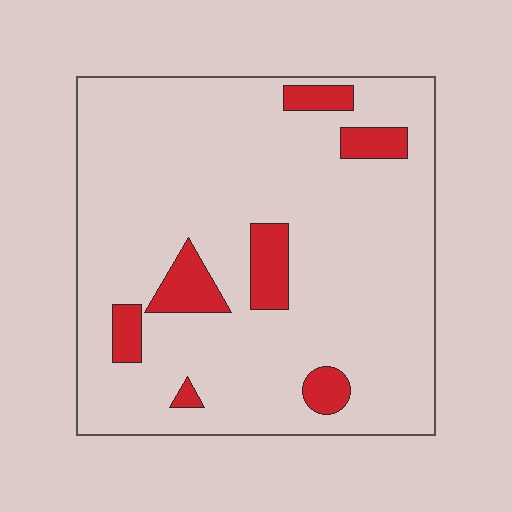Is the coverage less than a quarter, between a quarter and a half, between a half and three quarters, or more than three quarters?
Less than a quarter.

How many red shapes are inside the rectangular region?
7.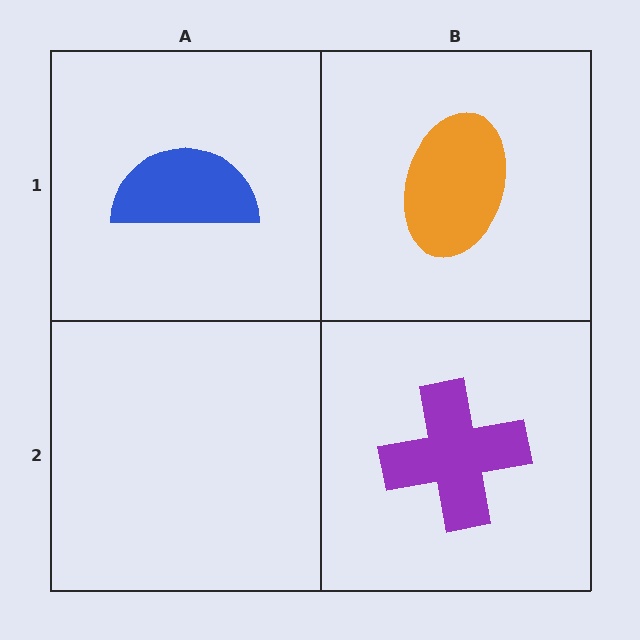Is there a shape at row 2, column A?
No, that cell is empty.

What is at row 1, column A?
A blue semicircle.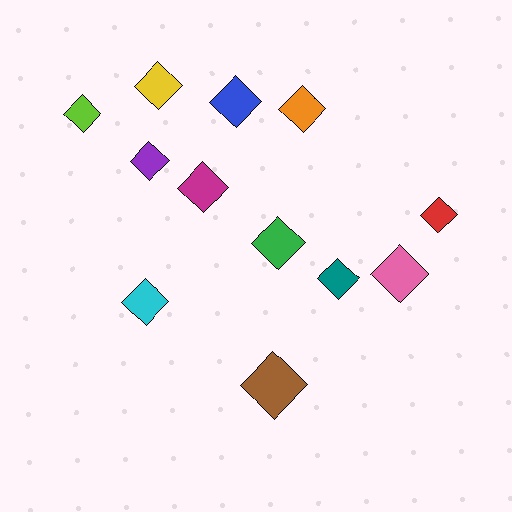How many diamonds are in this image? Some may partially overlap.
There are 12 diamonds.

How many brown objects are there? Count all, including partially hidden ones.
There is 1 brown object.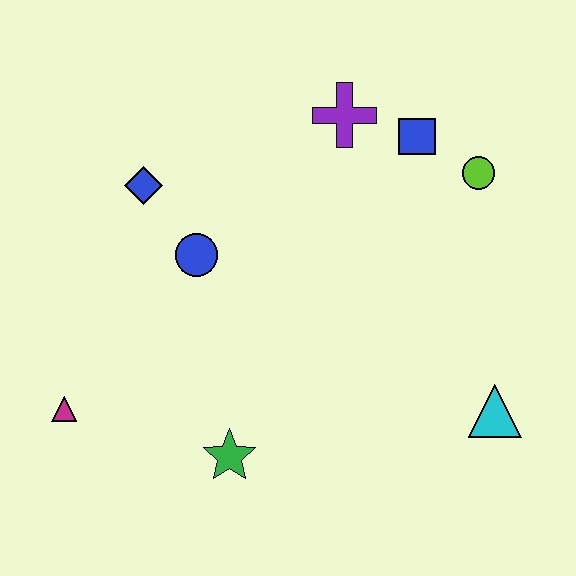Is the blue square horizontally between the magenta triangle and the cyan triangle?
Yes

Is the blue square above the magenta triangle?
Yes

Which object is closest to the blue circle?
The blue diamond is closest to the blue circle.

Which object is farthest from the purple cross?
The magenta triangle is farthest from the purple cross.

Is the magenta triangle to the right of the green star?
No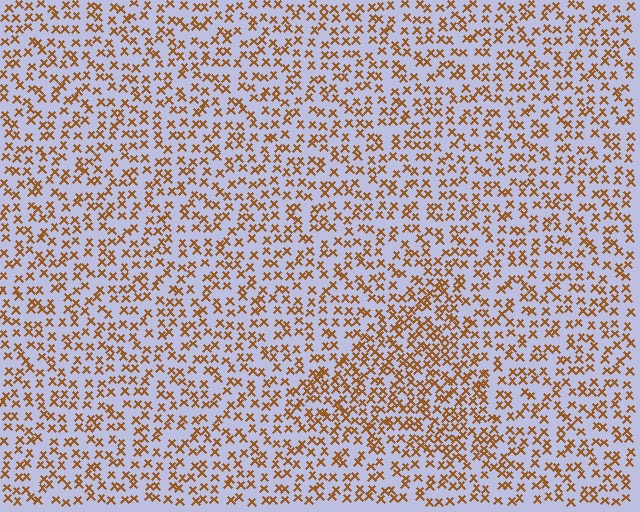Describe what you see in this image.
The image contains small brown elements arranged at two different densities. A triangle-shaped region is visible where the elements are more densely packed than the surrounding area.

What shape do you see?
I see a triangle.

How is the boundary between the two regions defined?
The boundary is defined by a change in element density (approximately 1.6x ratio). All elements are the same color, size, and shape.